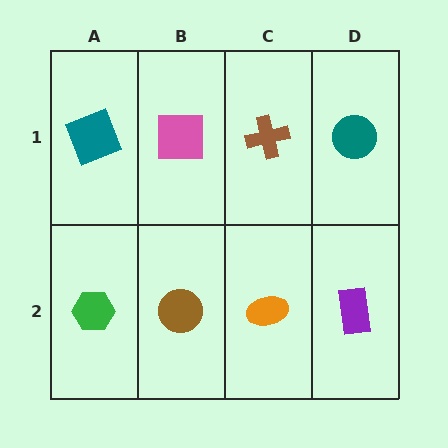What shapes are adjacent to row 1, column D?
A purple rectangle (row 2, column D), a brown cross (row 1, column C).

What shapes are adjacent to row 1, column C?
An orange ellipse (row 2, column C), a pink square (row 1, column B), a teal circle (row 1, column D).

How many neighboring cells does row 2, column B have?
3.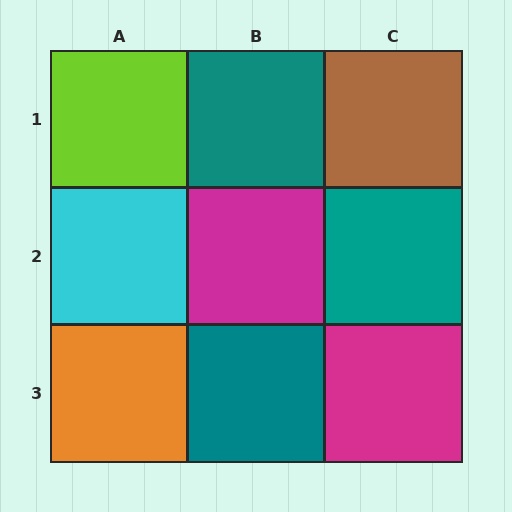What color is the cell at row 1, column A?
Lime.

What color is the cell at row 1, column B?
Teal.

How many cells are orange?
1 cell is orange.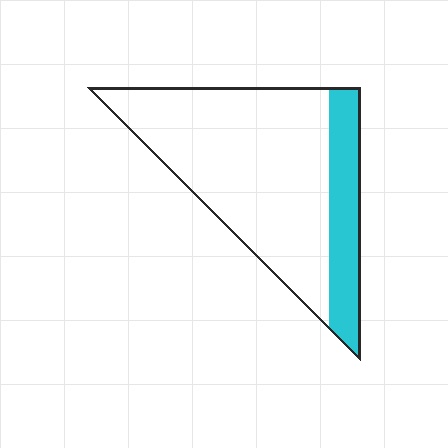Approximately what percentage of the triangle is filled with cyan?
Approximately 20%.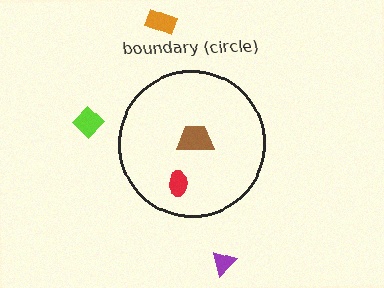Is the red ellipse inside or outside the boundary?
Inside.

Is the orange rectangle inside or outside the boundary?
Outside.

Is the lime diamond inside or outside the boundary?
Outside.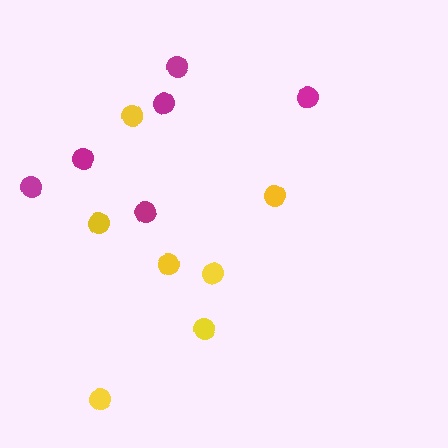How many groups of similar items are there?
There are 2 groups: one group of yellow circles (7) and one group of magenta circles (6).